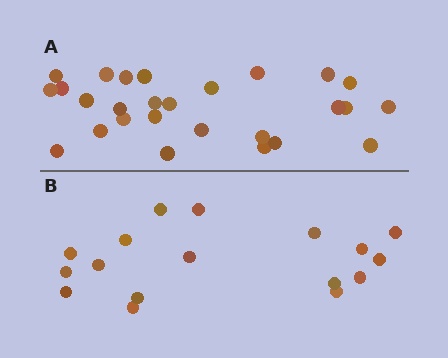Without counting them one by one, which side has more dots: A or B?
Region A (the top region) has more dots.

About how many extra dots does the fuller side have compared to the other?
Region A has roughly 10 or so more dots than region B.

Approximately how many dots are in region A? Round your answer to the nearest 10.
About 30 dots. (The exact count is 27, which rounds to 30.)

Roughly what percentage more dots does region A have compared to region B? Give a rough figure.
About 60% more.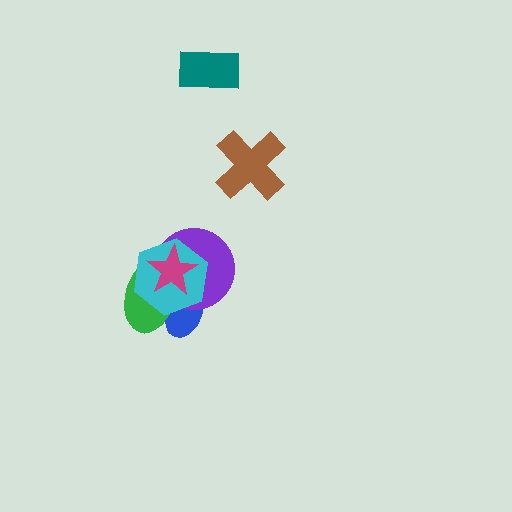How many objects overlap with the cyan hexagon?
4 objects overlap with the cyan hexagon.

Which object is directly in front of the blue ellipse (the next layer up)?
The purple circle is directly in front of the blue ellipse.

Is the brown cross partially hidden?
No, no other shape covers it.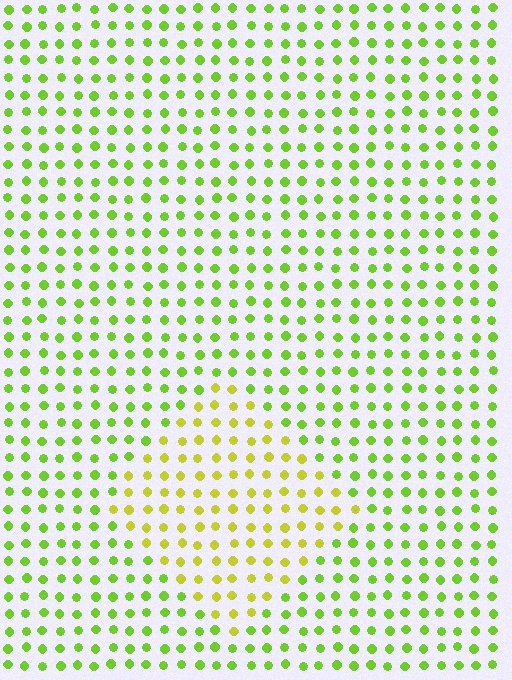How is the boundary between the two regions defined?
The boundary is defined purely by a slight shift in hue (about 30 degrees). Spacing, size, and orientation are identical on both sides.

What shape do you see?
I see a diamond.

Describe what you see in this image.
The image is filled with small lime elements in a uniform arrangement. A diamond-shaped region is visible where the elements are tinted to a slightly different hue, forming a subtle color boundary.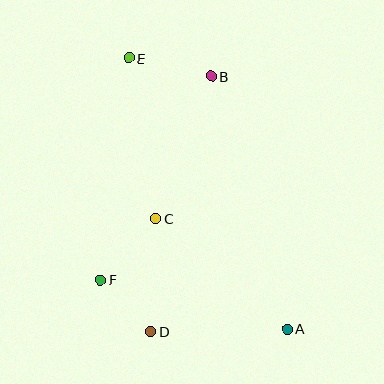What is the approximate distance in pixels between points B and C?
The distance between B and C is approximately 153 pixels.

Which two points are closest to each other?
Points D and F are closest to each other.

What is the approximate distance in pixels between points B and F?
The distance between B and F is approximately 232 pixels.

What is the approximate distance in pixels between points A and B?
The distance between A and B is approximately 264 pixels.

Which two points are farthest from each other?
Points A and E are farthest from each other.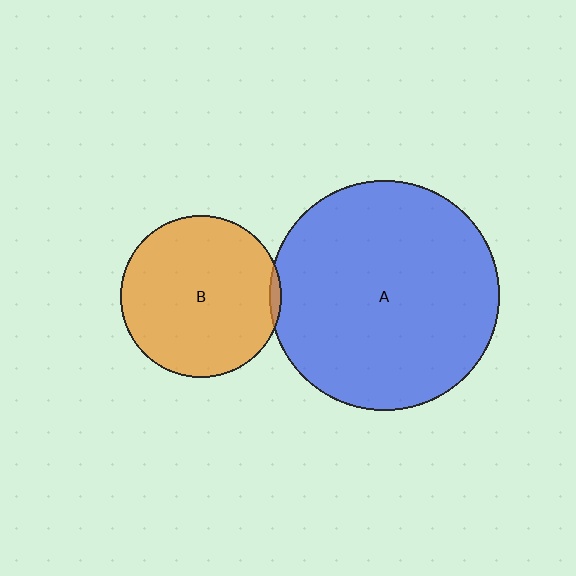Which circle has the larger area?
Circle A (blue).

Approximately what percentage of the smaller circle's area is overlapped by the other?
Approximately 5%.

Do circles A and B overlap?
Yes.